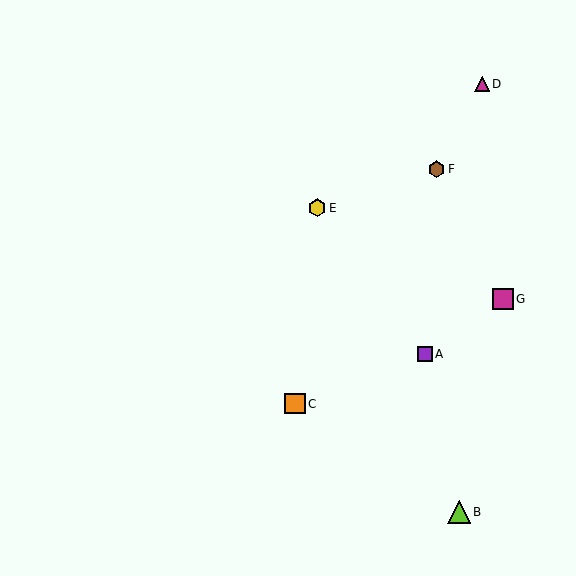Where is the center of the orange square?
The center of the orange square is at (295, 404).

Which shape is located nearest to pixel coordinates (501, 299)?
The magenta square (labeled G) at (503, 299) is nearest to that location.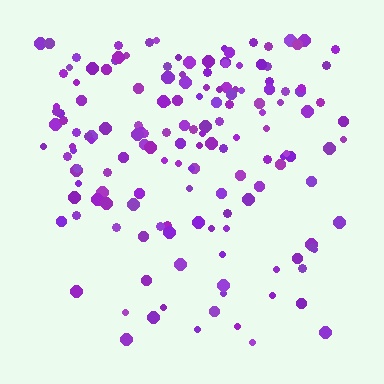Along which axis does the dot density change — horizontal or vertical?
Vertical.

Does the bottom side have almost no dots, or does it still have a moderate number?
Still a moderate number, just noticeably fewer than the top.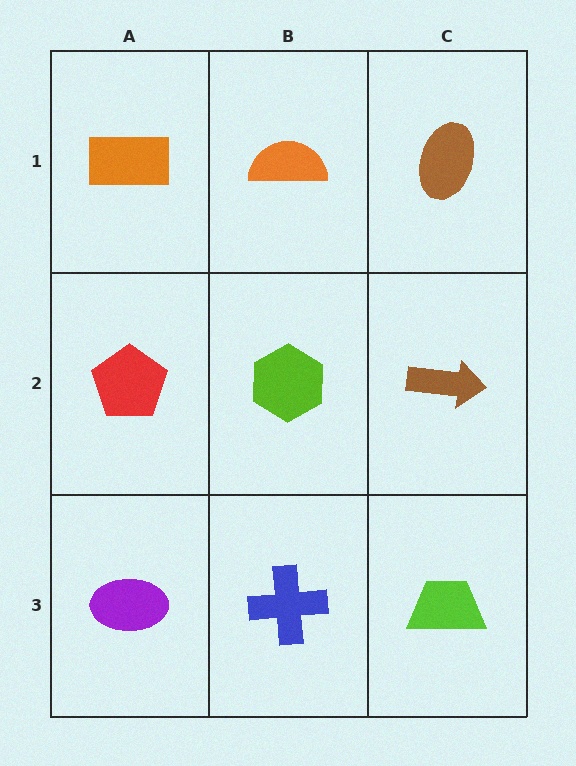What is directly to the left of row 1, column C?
An orange semicircle.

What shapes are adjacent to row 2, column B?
An orange semicircle (row 1, column B), a blue cross (row 3, column B), a red pentagon (row 2, column A), a brown arrow (row 2, column C).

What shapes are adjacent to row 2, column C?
A brown ellipse (row 1, column C), a lime trapezoid (row 3, column C), a lime hexagon (row 2, column B).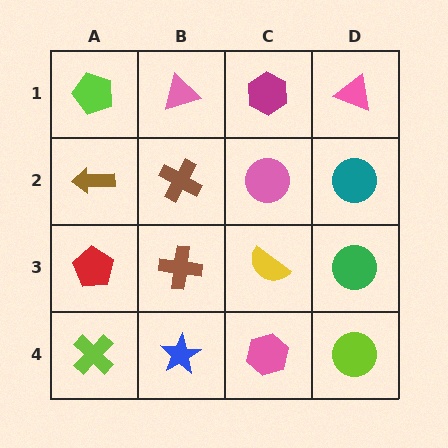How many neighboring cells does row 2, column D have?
3.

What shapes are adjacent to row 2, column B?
A pink triangle (row 1, column B), a brown cross (row 3, column B), a brown arrow (row 2, column A), a pink circle (row 2, column C).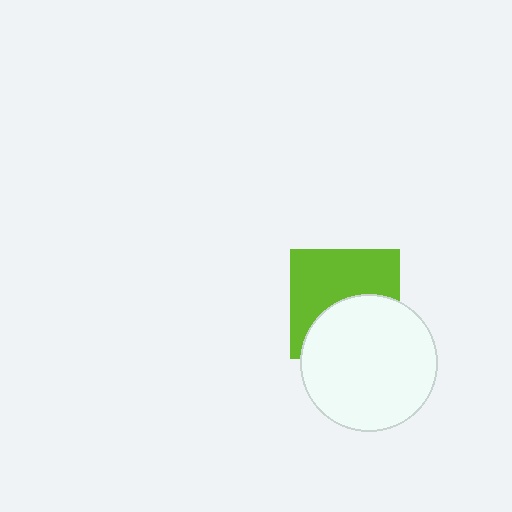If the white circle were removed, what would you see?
You would see the complete lime square.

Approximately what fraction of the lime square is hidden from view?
Roughly 45% of the lime square is hidden behind the white circle.